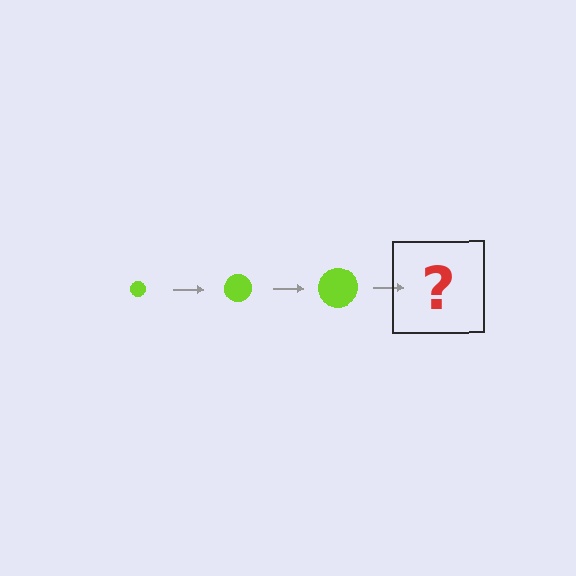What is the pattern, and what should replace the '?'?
The pattern is that the circle gets progressively larger each step. The '?' should be a lime circle, larger than the previous one.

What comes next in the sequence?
The next element should be a lime circle, larger than the previous one.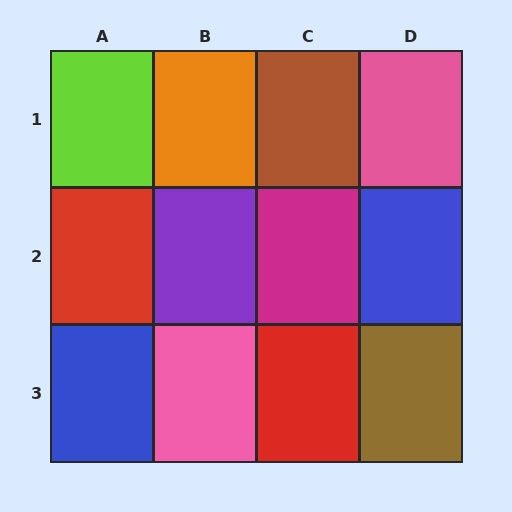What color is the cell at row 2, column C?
Magenta.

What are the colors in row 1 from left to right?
Lime, orange, brown, pink.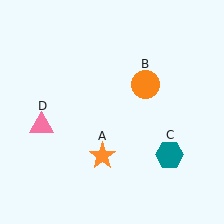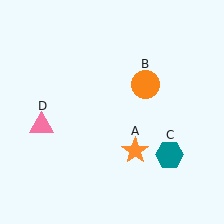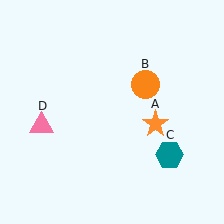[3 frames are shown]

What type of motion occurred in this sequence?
The orange star (object A) rotated counterclockwise around the center of the scene.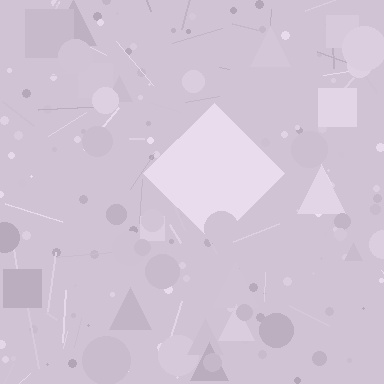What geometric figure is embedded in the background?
A diamond is embedded in the background.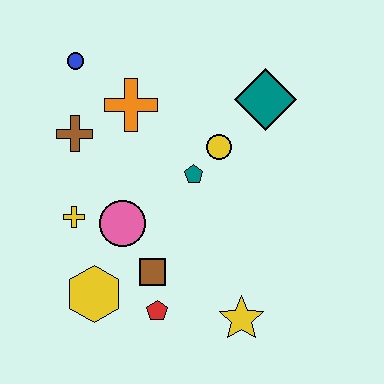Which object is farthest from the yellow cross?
The teal diamond is farthest from the yellow cross.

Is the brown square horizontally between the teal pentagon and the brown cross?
Yes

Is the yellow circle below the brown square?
No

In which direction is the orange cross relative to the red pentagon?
The orange cross is above the red pentagon.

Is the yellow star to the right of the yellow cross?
Yes